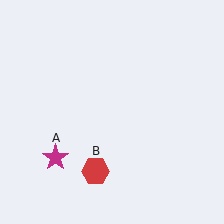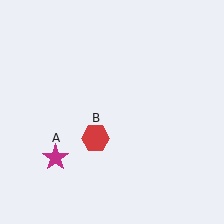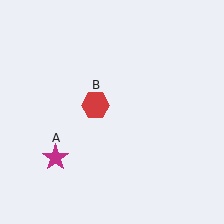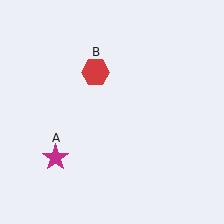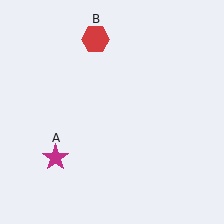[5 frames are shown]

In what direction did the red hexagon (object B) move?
The red hexagon (object B) moved up.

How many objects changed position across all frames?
1 object changed position: red hexagon (object B).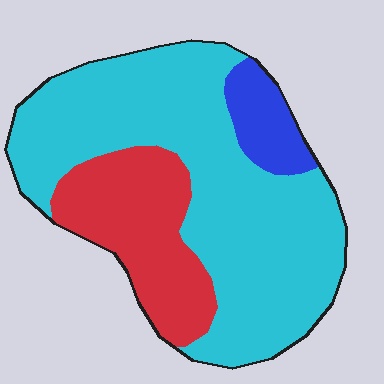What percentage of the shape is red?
Red covers about 25% of the shape.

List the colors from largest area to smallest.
From largest to smallest: cyan, red, blue.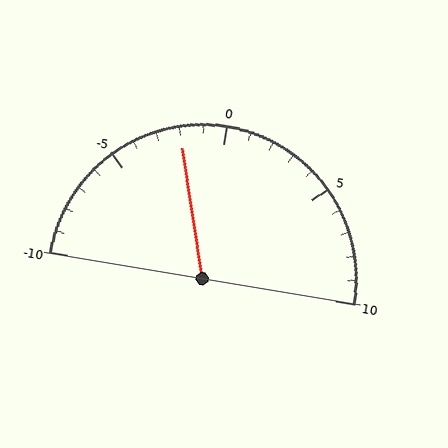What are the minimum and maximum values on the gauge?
The gauge ranges from -10 to 10.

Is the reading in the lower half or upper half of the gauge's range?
The reading is in the lower half of the range (-10 to 10).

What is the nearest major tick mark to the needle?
The nearest major tick mark is 0.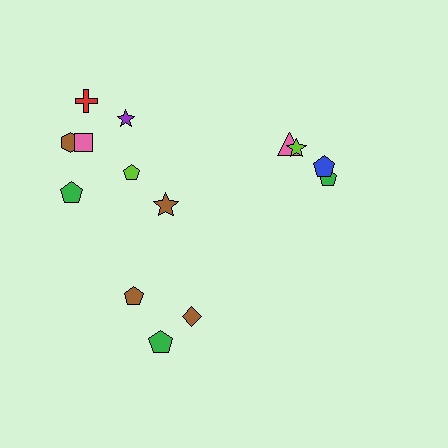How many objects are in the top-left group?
There are 7 objects.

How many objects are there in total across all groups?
There are 14 objects.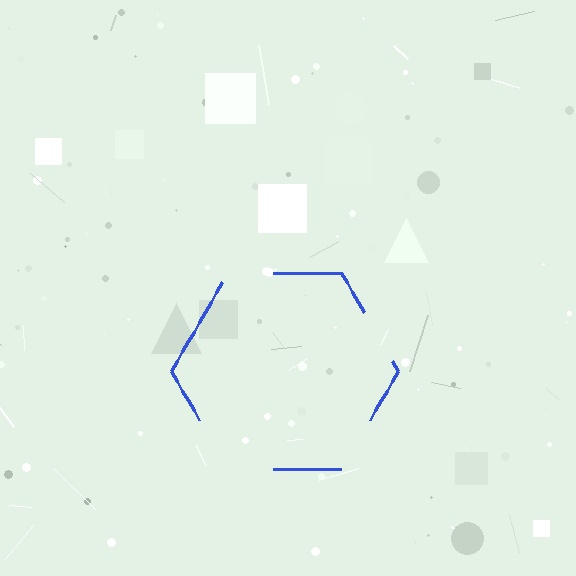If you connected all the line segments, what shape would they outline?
They would outline a hexagon.